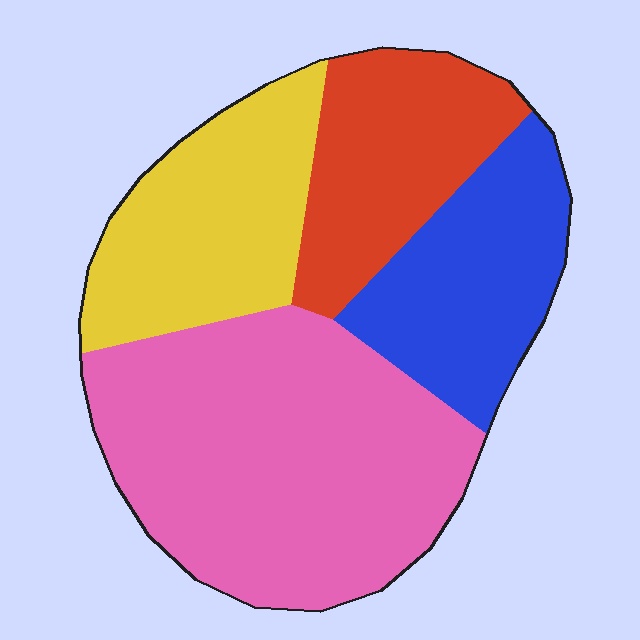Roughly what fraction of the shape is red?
Red covers around 20% of the shape.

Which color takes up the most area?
Pink, at roughly 40%.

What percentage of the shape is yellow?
Yellow covers 21% of the shape.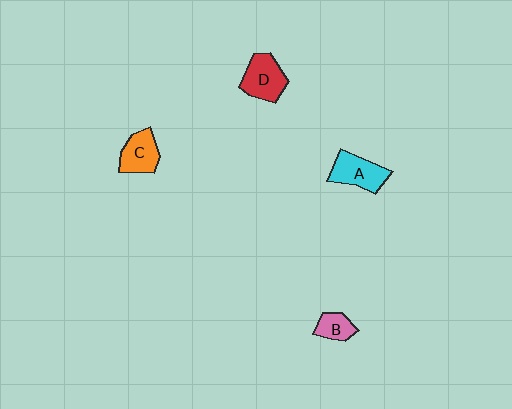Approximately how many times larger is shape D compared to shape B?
Approximately 1.8 times.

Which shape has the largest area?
Shape D (red).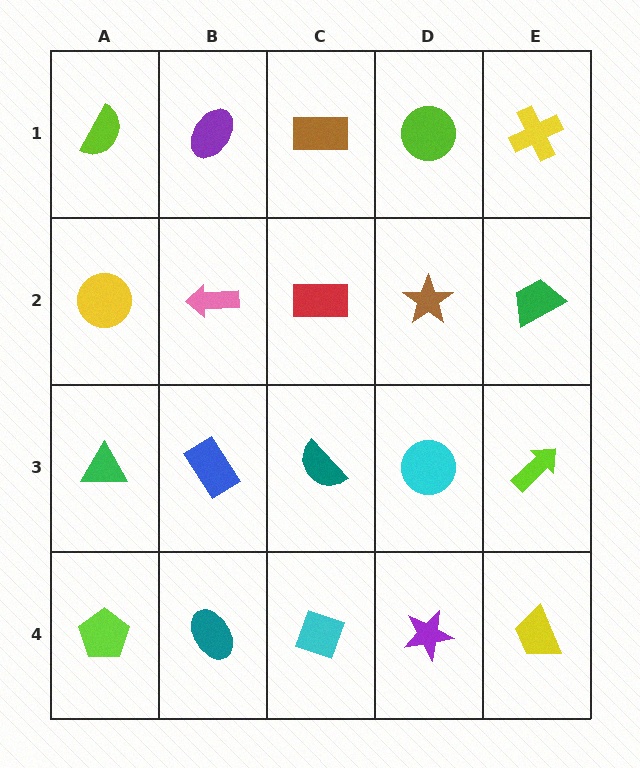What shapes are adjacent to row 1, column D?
A brown star (row 2, column D), a brown rectangle (row 1, column C), a yellow cross (row 1, column E).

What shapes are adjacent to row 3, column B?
A pink arrow (row 2, column B), a teal ellipse (row 4, column B), a green triangle (row 3, column A), a teal semicircle (row 3, column C).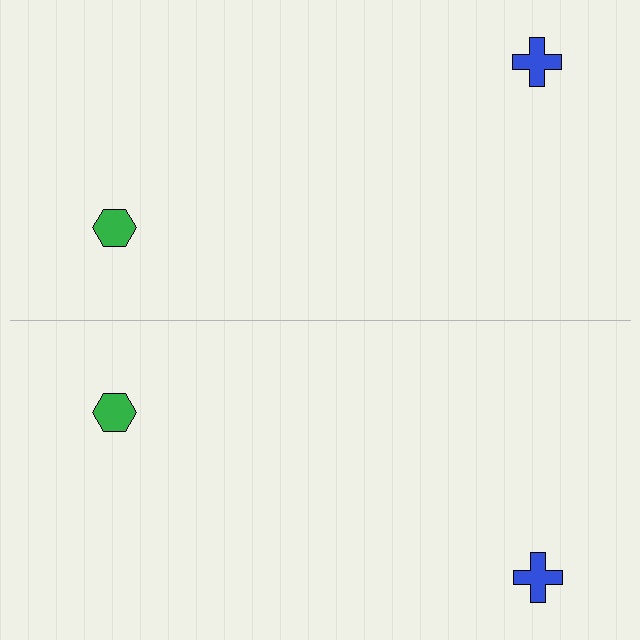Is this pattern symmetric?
Yes, this pattern has bilateral (reflection) symmetry.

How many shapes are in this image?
There are 4 shapes in this image.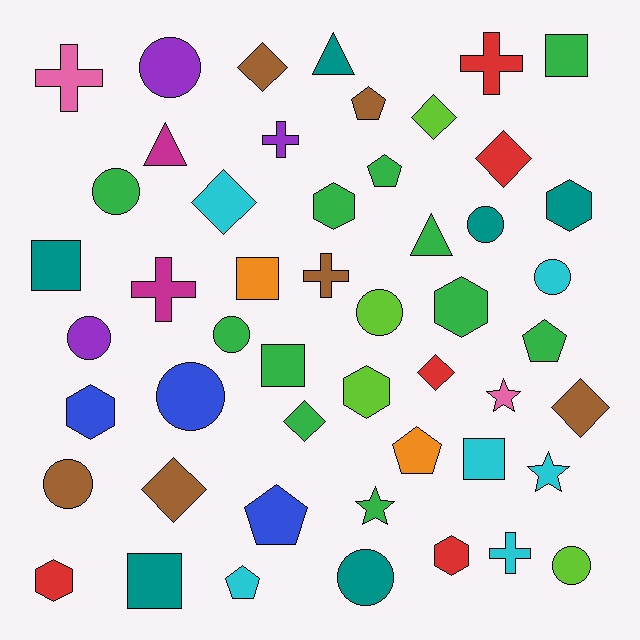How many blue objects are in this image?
There are 3 blue objects.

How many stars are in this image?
There are 3 stars.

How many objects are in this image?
There are 50 objects.